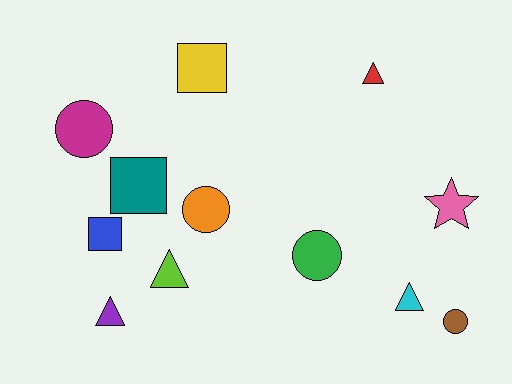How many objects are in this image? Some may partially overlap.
There are 12 objects.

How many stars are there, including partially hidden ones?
There is 1 star.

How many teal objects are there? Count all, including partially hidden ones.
There is 1 teal object.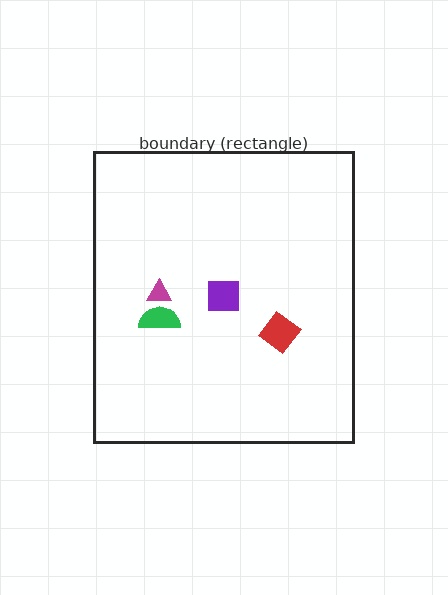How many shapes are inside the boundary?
4 inside, 0 outside.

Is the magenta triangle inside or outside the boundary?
Inside.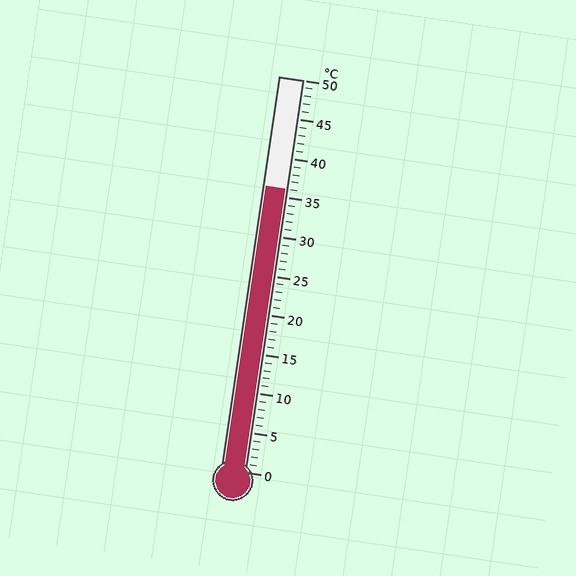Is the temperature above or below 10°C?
The temperature is above 10°C.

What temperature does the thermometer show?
The thermometer shows approximately 36°C.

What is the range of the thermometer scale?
The thermometer scale ranges from 0°C to 50°C.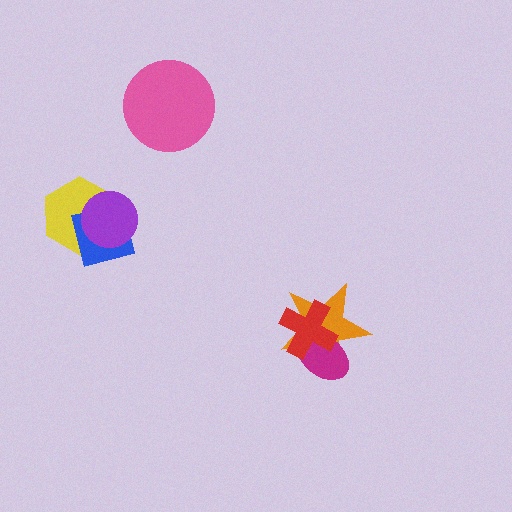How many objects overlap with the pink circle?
0 objects overlap with the pink circle.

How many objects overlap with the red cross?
2 objects overlap with the red cross.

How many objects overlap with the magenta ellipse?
2 objects overlap with the magenta ellipse.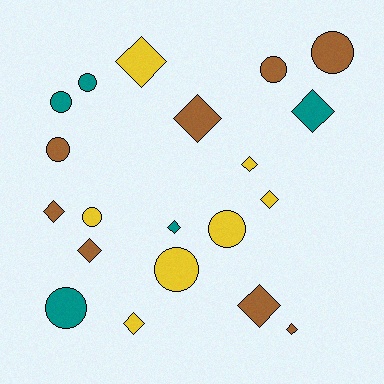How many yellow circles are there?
There are 3 yellow circles.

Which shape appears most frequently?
Diamond, with 11 objects.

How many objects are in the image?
There are 20 objects.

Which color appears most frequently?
Brown, with 8 objects.